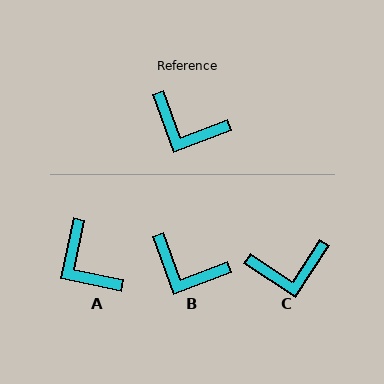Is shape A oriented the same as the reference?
No, it is off by about 32 degrees.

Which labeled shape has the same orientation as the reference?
B.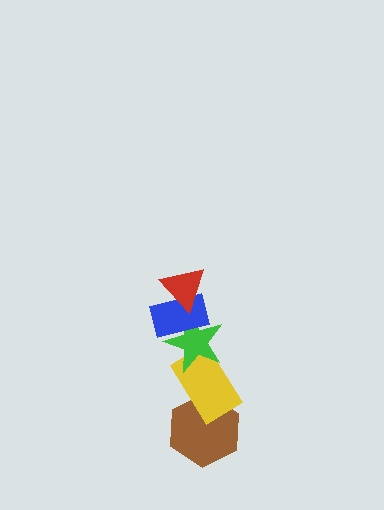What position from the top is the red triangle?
The red triangle is 1st from the top.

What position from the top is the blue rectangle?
The blue rectangle is 2nd from the top.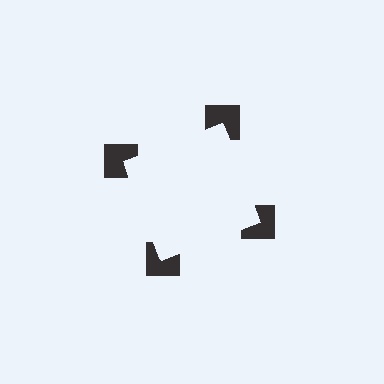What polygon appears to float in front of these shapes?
An illusory square — its edges are inferred from the aligned wedge cuts in the notched squares, not physically drawn.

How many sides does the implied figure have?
4 sides.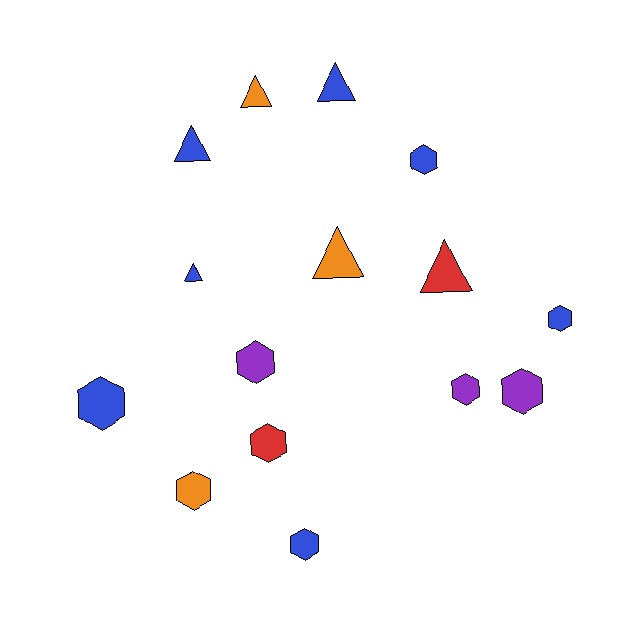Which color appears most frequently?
Blue, with 7 objects.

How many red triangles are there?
There is 1 red triangle.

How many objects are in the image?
There are 15 objects.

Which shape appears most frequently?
Hexagon, with 9 objects.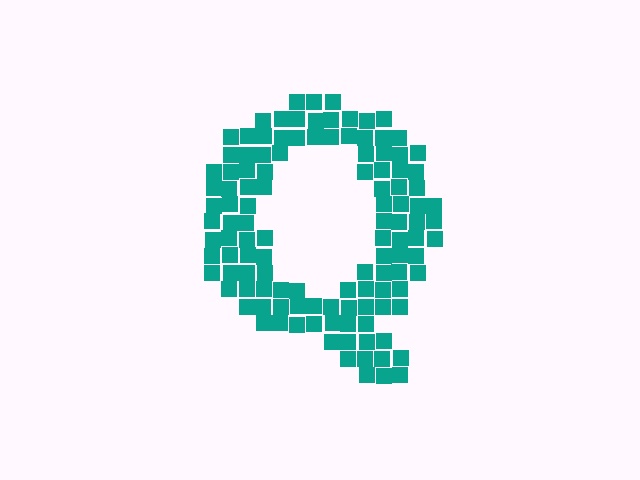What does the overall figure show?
The overall figure shows the letter Q.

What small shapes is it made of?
It is made of small squares.